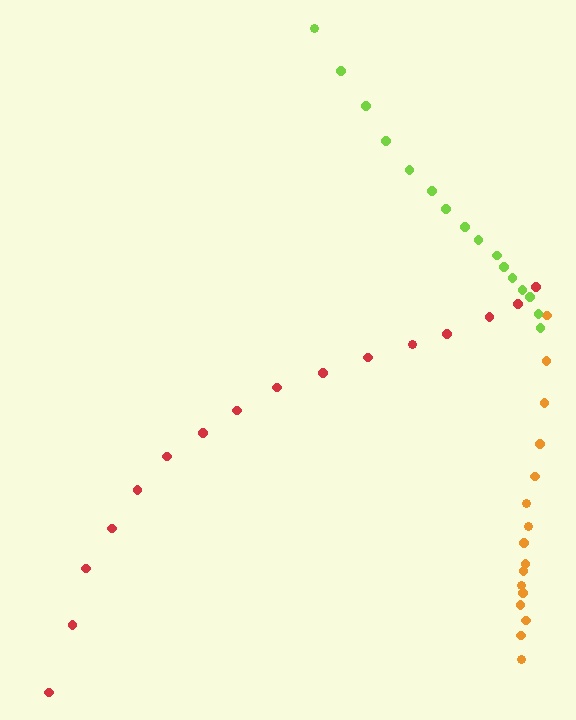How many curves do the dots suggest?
There are 3 distinct paths.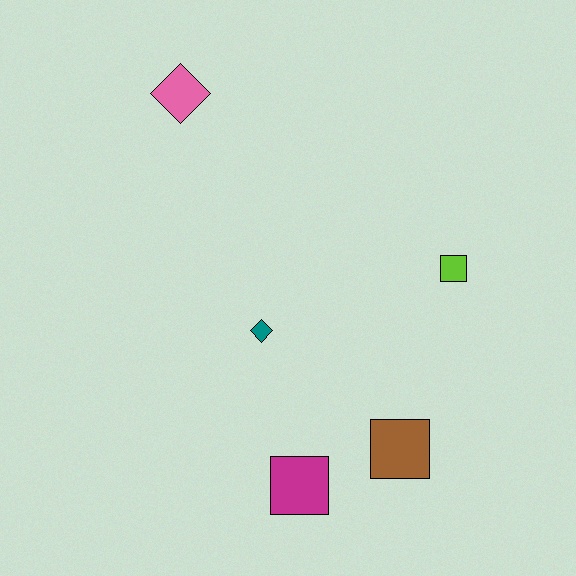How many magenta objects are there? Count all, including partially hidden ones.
There is 1 magenta object.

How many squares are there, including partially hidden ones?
There are 3 squares.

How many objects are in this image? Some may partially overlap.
There are 5 objects.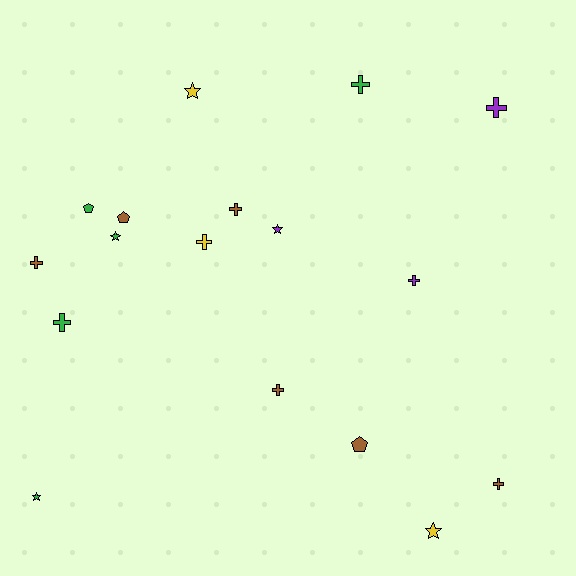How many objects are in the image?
There are 17 objects.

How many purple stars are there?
There is 1 purple star.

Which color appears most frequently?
Brown, with 6 objects.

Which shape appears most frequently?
Cross, with 9 objects.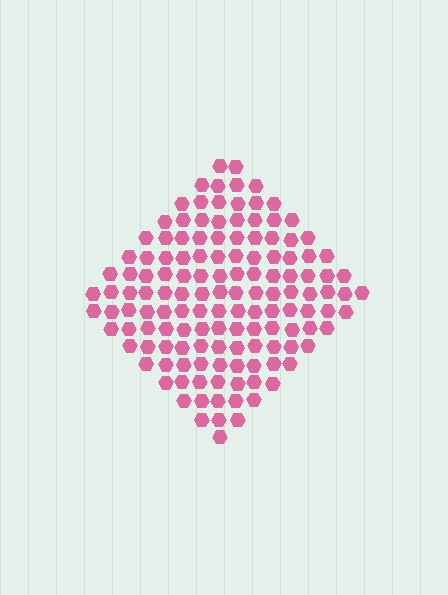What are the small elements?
The small elements are hexagons.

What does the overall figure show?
The overall figure shows a diamond.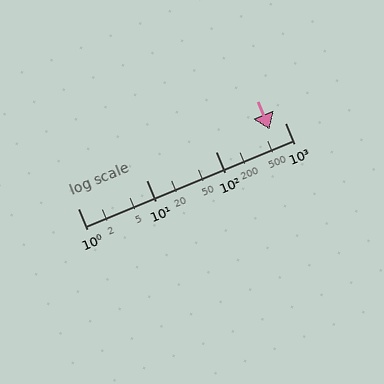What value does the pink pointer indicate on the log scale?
The pointer indicates approximately 600.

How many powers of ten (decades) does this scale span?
The scale spans 3 decades, from 1 to 1000.